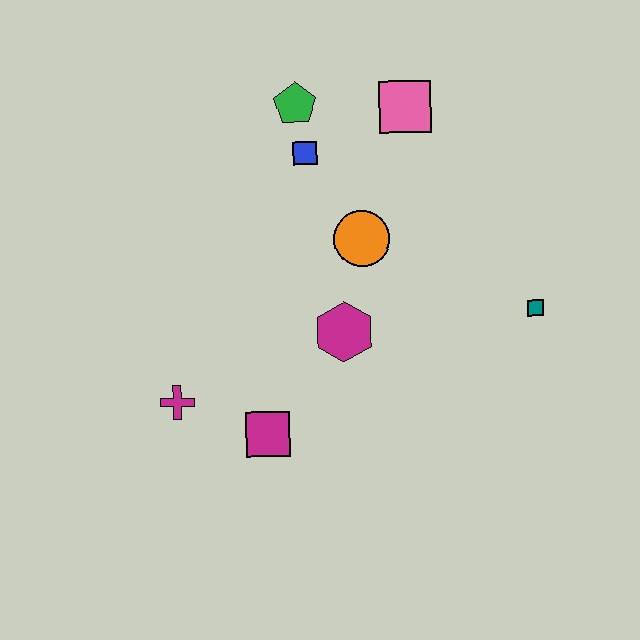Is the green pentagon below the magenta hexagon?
No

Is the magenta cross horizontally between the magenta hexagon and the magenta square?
No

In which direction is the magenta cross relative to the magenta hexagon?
The magenta cross is to the left of the magenta hexagon.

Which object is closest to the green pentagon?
The blue square is closest to the green pentagon.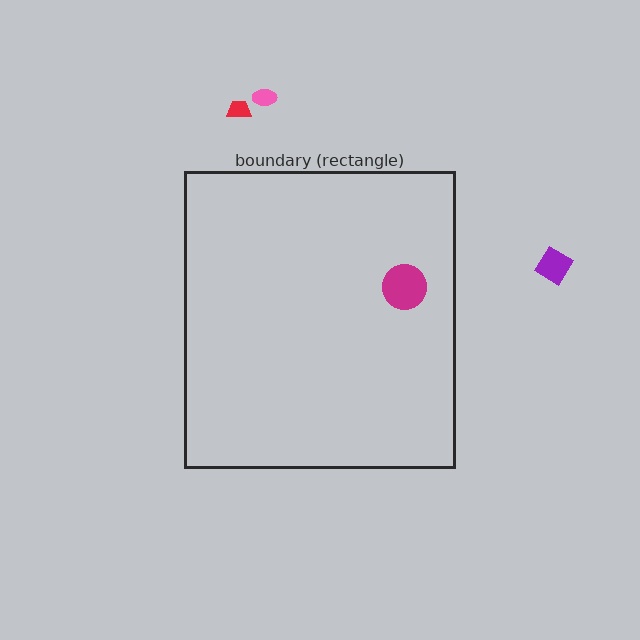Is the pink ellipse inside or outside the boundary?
Outside.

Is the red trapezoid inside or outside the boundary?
Outside.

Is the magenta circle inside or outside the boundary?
Inside.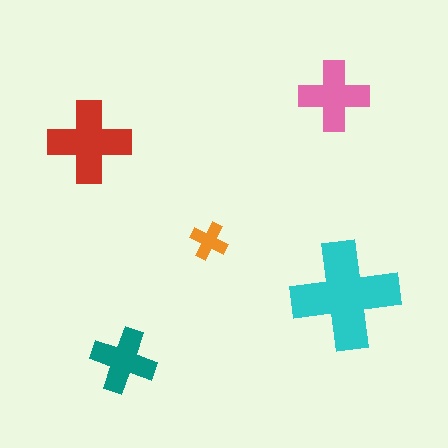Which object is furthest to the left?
The red cross is leftmost.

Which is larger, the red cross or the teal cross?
The red one.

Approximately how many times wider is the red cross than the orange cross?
About 2 times wider.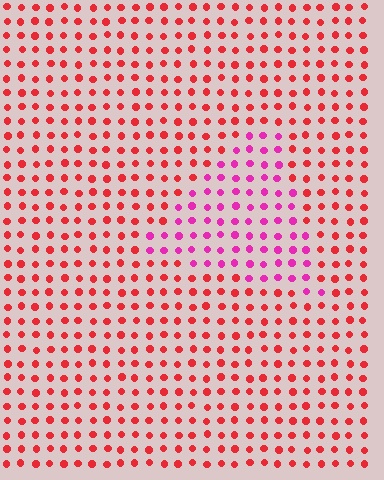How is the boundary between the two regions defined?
The boundary is defined purely by a slight shift in hue (about 40 degrees). Spacing, size, and orientation are identical on both sides.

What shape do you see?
I see a triangle.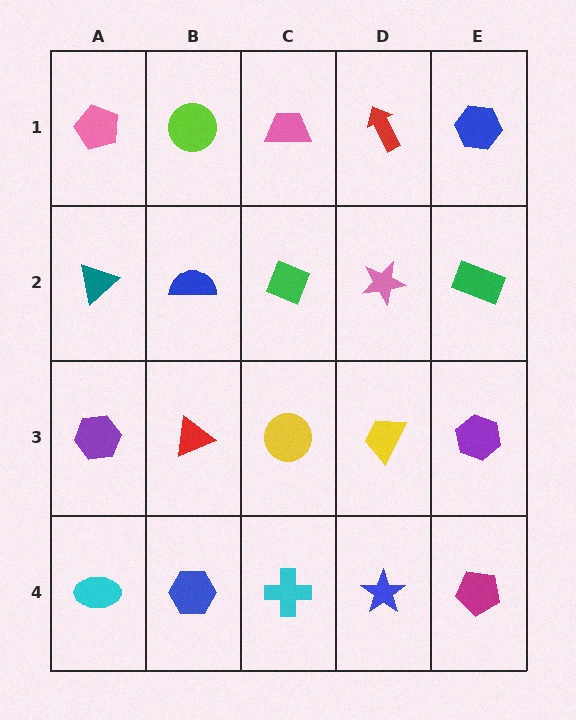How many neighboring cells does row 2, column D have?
4.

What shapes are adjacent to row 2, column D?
A red arrow (row 1, column D), a yellow trapezoid (row 3, column D), a green diamond (row 2, column C), a green rectangle (row 2, column E).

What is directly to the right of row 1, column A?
A lime circle.